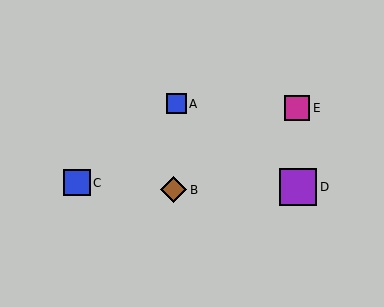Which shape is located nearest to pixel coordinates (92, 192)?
The blue square (labeled C) at (77, 183) is nearest to that location.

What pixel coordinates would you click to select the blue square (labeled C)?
Click at (77, 183) to select the blue square C.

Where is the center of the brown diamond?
The center of the brown diamond is at (174, 190).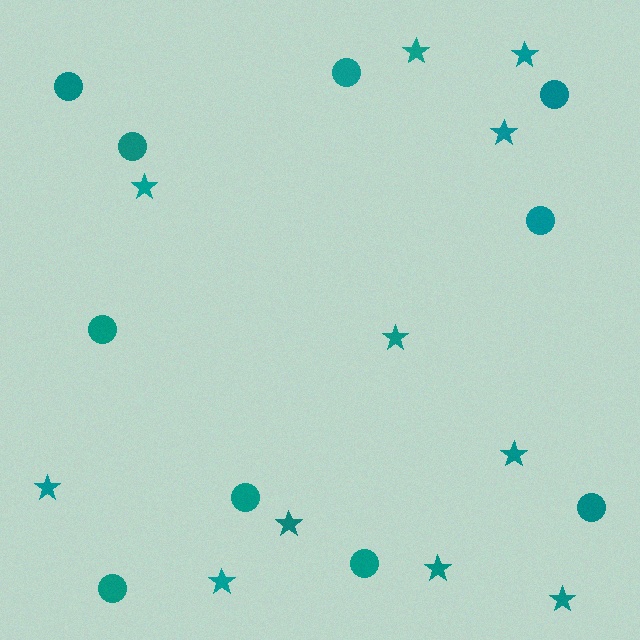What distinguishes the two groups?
There are 2 groups: one group of circles (10) and one group of stars (11).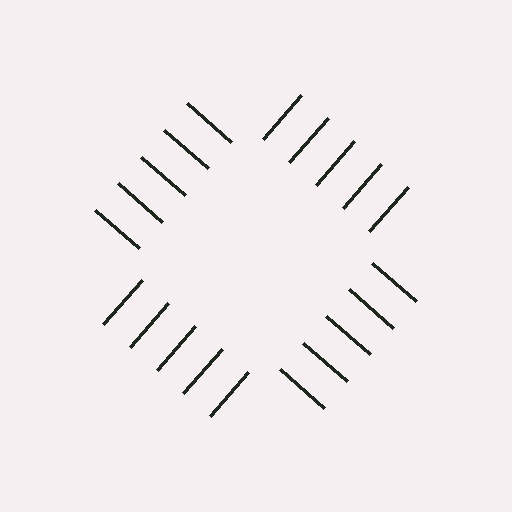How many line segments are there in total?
20 — 5 along each of the 4 edges.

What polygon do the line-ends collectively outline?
An illusory square — the line segments terminate on its edges but no continuous stroke is drawn.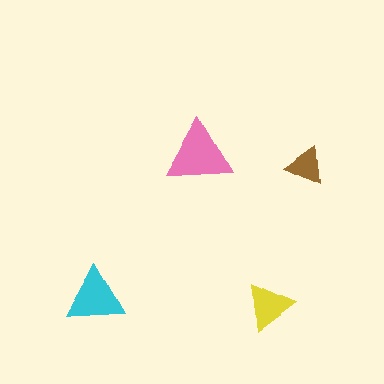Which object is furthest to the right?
The brown triangle is rightmost.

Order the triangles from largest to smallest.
the pink one, the cyan one, the yellow one, the brown one.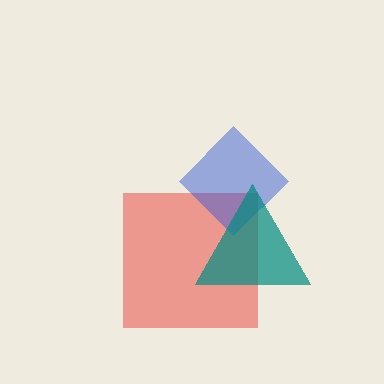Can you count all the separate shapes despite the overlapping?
Yes, there are 3 separate shapes.